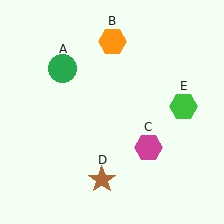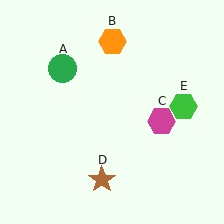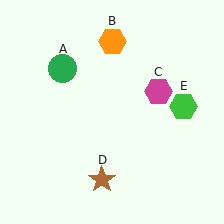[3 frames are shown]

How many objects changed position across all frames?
1 object changed position: magenta hexagon (object C).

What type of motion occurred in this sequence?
The magenta hexagon (object C) rotated counterclockwise around the center of the scene.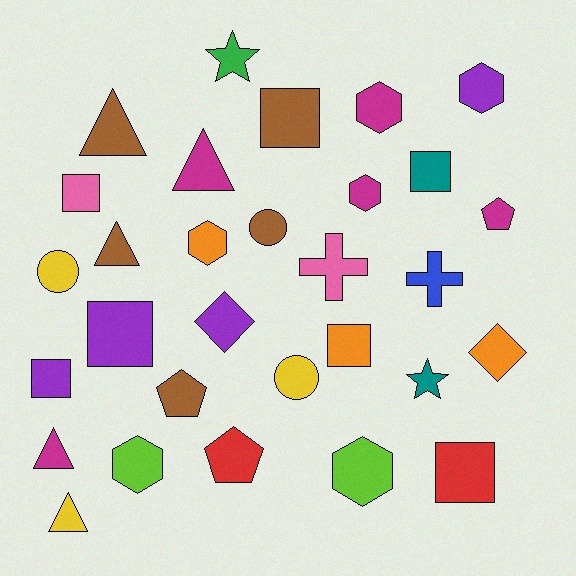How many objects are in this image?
There are 30 objects.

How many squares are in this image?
There are 7 squares.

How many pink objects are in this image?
There are 2 pink objects.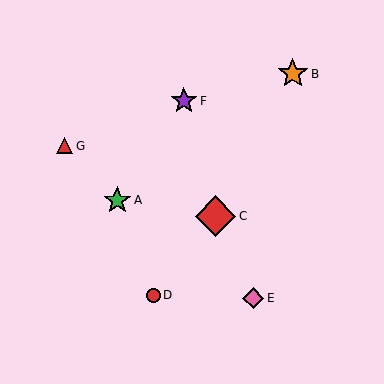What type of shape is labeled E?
Shape E is a pink diamond.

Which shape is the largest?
The red diamond (labeled C) is the largest.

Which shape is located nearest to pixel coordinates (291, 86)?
The orange star (labeled B) at (293, 74) is nearest to that location.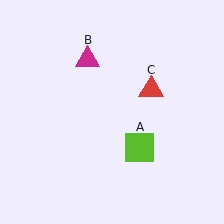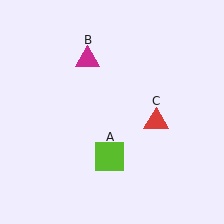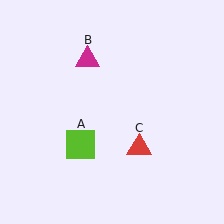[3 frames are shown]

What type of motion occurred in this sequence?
The lime square (object A), red triangle (object C) rotated clockwise around the center of the scene.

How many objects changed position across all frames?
2 objects changed position: lime square (object A), red triangle (object C).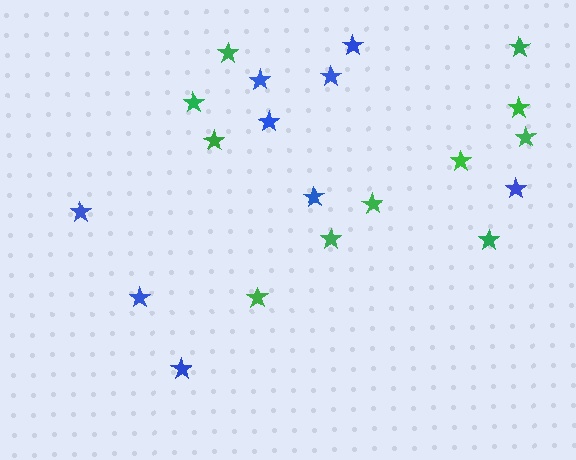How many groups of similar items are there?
There are 2 groups: one group of green stars (11) and one group of blue stars (9).